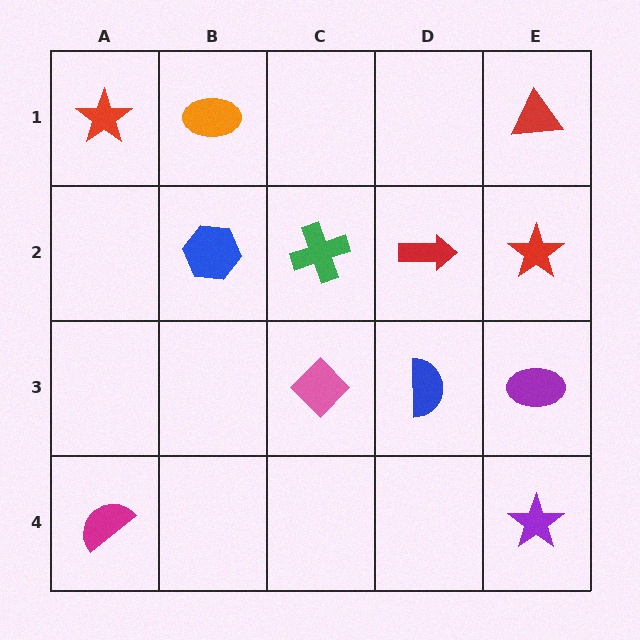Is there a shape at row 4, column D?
No, that cell is empty.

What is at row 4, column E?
A purple star.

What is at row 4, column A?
A magenta semicircle.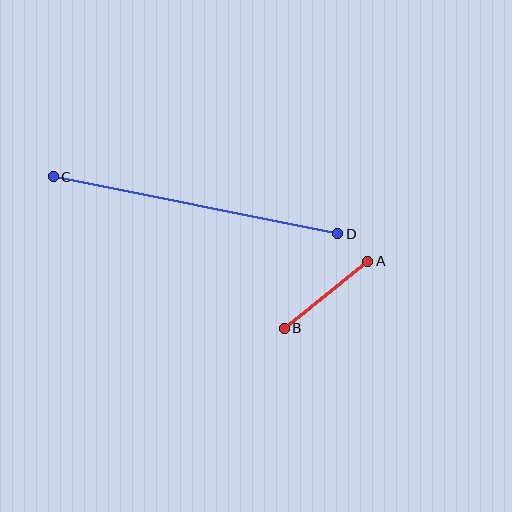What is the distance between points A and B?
The distance is approximately 107 pixels.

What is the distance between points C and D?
The distance is approximately 290 pixels.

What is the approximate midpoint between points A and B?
The midpoint is at approximately (326, 295) pixels.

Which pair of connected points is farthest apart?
Points C and D are farthest apart.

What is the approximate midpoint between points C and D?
The midpoint is at approximately (196, 205) pixels.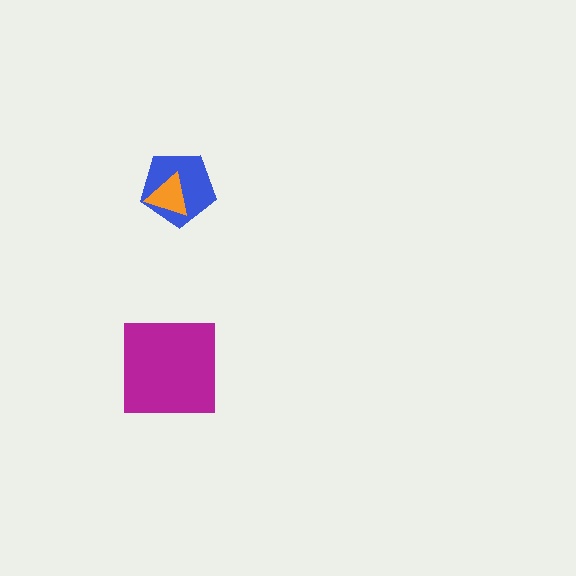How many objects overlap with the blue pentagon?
1 object overlaps with the blue pentagon.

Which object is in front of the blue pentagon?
The orange triangle is in front of the blue pentagon.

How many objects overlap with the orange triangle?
1 object overlaps with the orange triangle.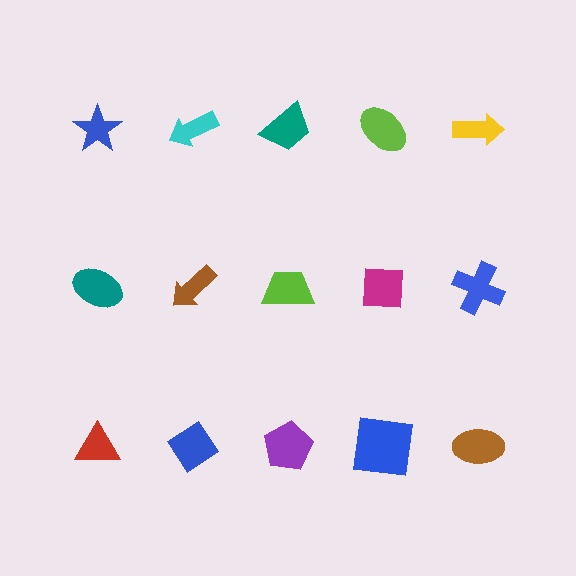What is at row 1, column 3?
A teal trapezoid.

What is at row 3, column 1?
A red triangle.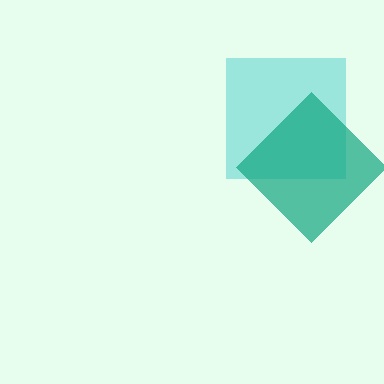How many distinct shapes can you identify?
There are 2 distinct shapes: a cyan square, a teal diamond.